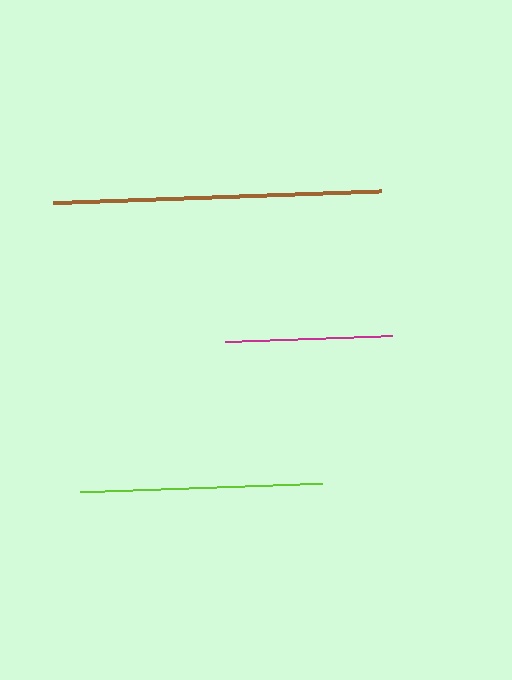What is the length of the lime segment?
The lime segment is approximately 242 pixels long.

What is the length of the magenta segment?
The magenta segment is approximately 167 pixels long.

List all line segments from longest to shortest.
From longest to shortest: brown, lime, magenta.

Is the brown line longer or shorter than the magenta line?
The brown line is longer than the magenta line.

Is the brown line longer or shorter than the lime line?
The brown line is longer than the lime line.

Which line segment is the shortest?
The magenta line is the shortest at approximately 167 pixels.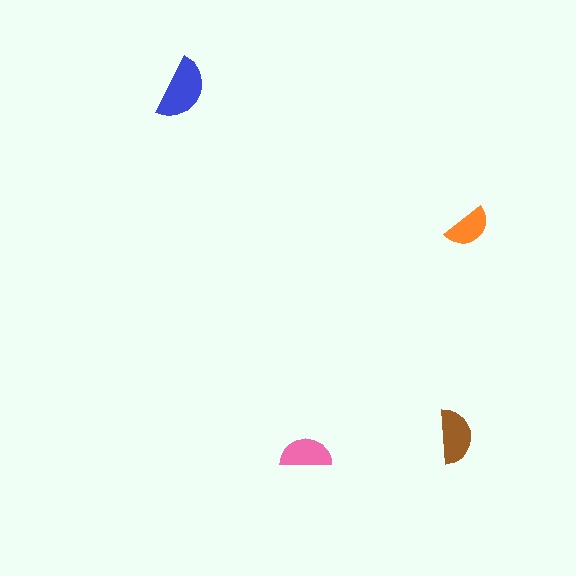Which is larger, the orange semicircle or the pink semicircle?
The pink one.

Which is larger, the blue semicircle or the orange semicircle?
The blue one.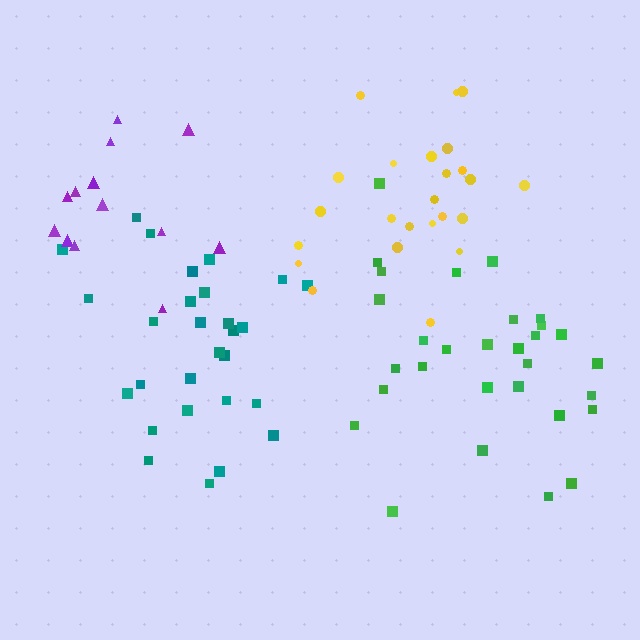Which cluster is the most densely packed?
Green.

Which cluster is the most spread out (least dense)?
Purple.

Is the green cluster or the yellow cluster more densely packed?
Green.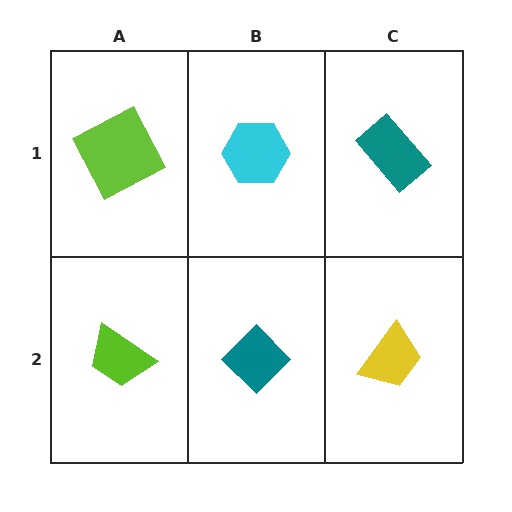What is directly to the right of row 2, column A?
A teal diamond.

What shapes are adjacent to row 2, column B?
A cyan hexagon (row 1, column B), a lime trapezoid (row 2, column A), a yellow trapezoid (row 2, column C).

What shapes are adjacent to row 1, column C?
A yellow trapezoid (row 2, column C), a cyan hexagon (row 1, column B).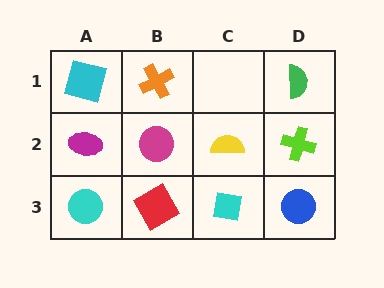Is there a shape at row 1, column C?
No, that cell is empty.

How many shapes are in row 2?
4 shapes.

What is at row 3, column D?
A blue circle.